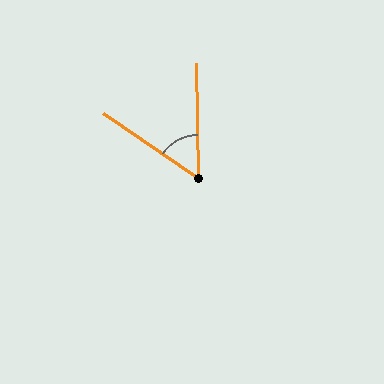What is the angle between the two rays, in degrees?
Approximately 54 degrees.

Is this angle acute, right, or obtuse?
It is acute.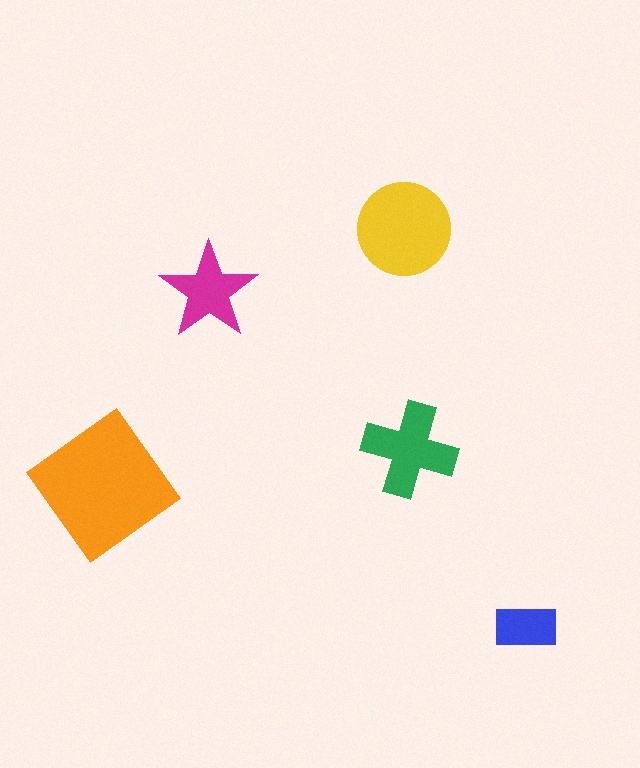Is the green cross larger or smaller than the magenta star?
Larger.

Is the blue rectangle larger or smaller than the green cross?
Smaller.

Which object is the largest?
The orange diamond.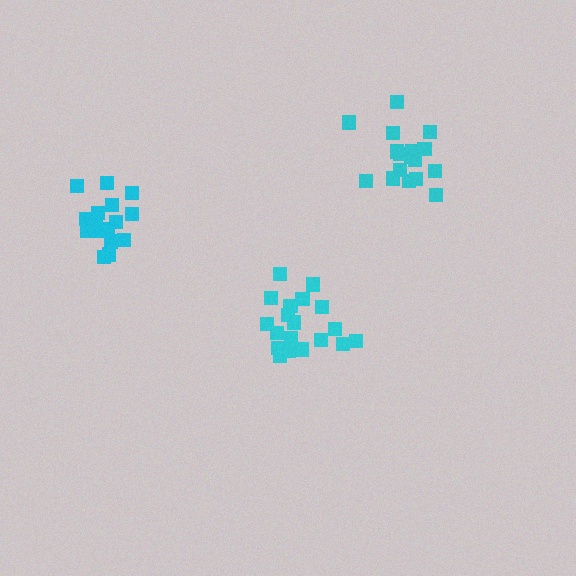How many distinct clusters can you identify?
There are 3 distinct clusters.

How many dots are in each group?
Group 1: 17 dots, Group 2: 17 dots, Group 3: 19 dots (53 total).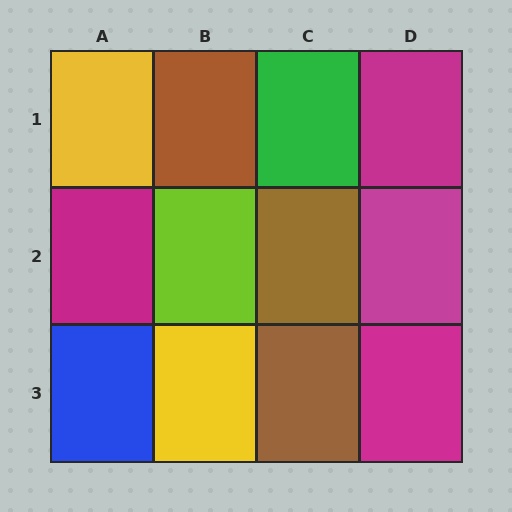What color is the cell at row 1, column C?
Green.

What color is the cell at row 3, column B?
Yellow.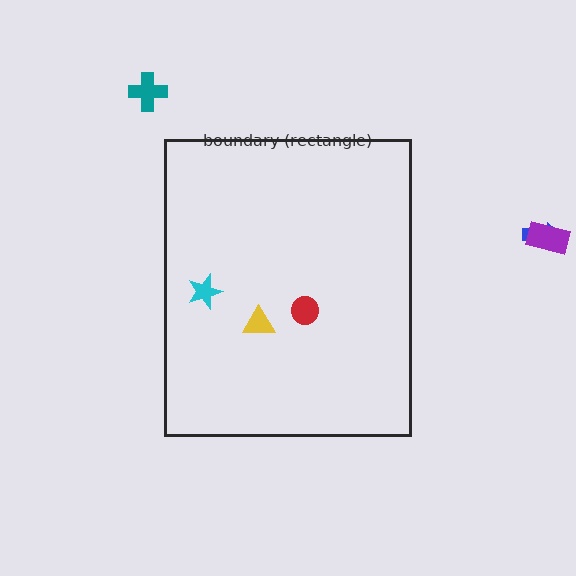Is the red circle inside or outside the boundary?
Inside.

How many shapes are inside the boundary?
3 inside, 3 outside.